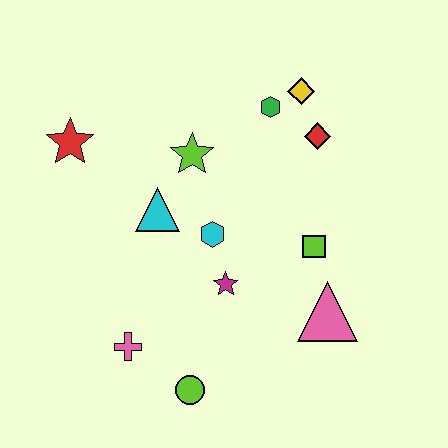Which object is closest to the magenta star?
The cyan hexagon is closest to the magenta star.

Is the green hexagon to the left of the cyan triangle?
No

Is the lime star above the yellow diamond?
No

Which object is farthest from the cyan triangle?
The pink triangle is farthest from the cyan triangle.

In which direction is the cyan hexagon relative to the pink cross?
The cyan hexagon is above the pink cross.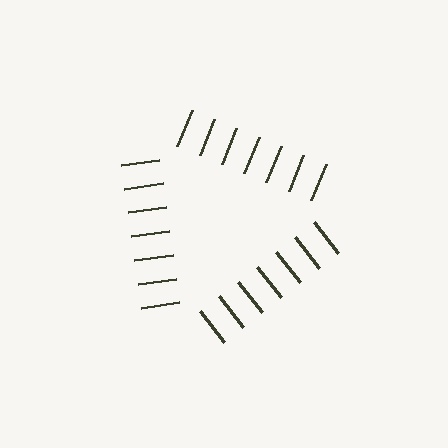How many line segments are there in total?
21 — 7 along each of the 3 edges.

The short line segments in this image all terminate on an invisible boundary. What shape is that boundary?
An illusory triangle — the line segments terminate on its edges but no continuous stroke is drawn.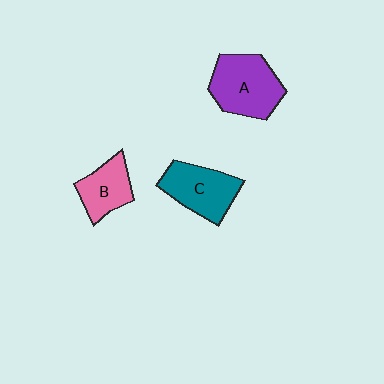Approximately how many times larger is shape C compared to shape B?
Approximately 1.3 times.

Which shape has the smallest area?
Shape B (pink).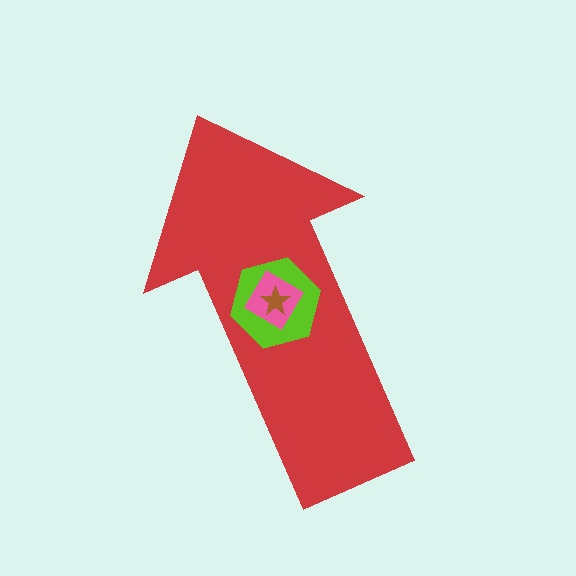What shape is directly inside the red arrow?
The lime hexagon.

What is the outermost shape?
The red arrow.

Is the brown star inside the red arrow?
Yes.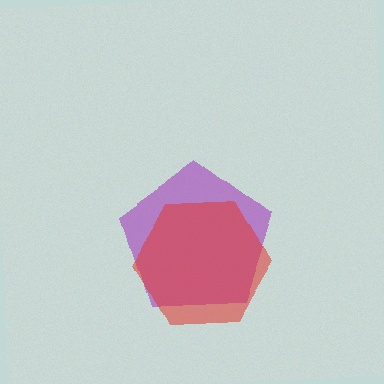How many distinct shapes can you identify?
There are 2 distinct shapes: a purple pentagon, a red hexagon.